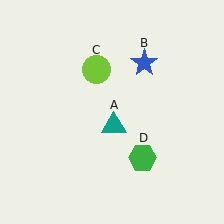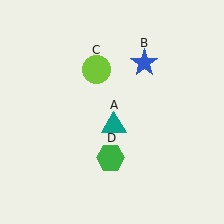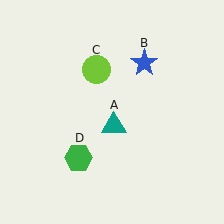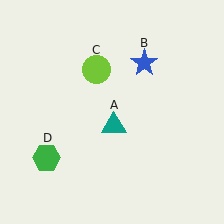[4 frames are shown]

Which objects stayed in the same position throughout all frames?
Teal triangle (object A) and blue star (object B) and lime circle (object C) remained stationary.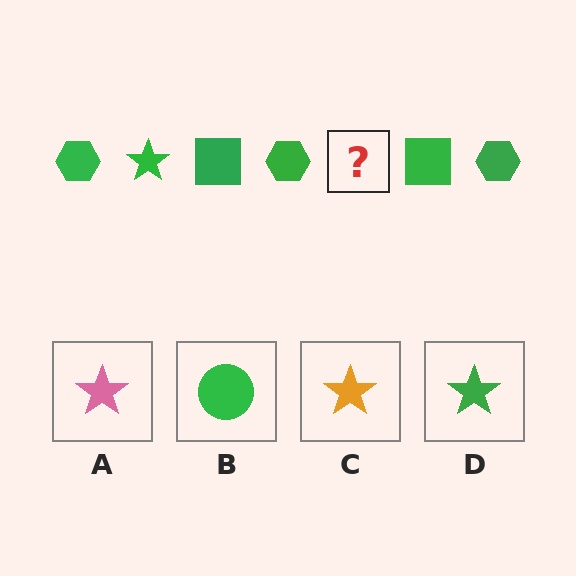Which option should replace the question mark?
Option D.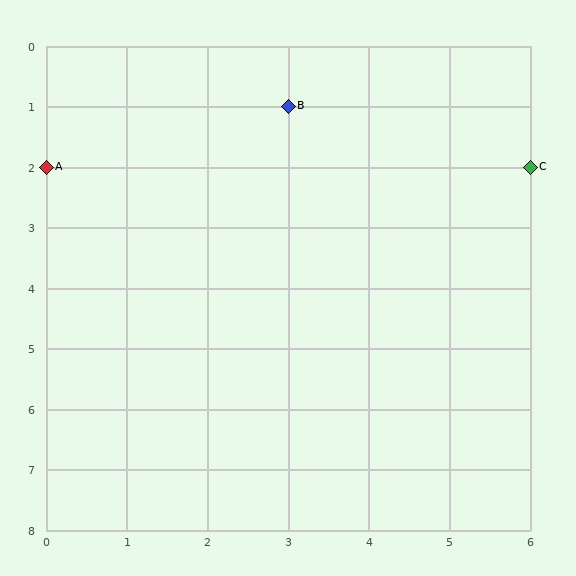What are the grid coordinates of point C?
Point C is at grid coordinates (6, 2).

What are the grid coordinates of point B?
Point B is at grid coordinates (3, 1).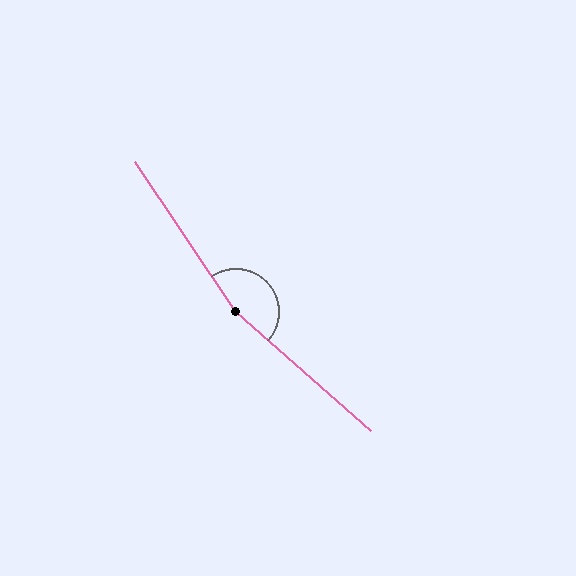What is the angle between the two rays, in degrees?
Approximately 165 degrees.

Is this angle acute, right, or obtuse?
It is obtuse.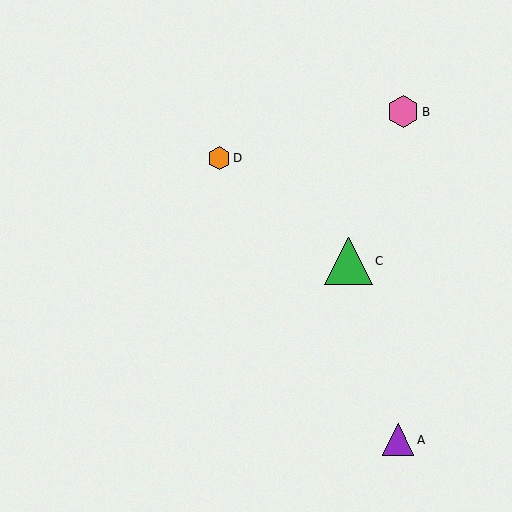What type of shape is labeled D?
Shape D is an orange hexagon.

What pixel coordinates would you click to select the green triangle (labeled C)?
Click at (348, 261) to select the green triangle C.